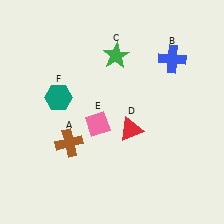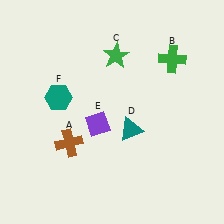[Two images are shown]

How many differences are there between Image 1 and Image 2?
There are 3 differences between the two images.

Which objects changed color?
B changed from blue to green. D changed from red to teal. E changed from pink to purple.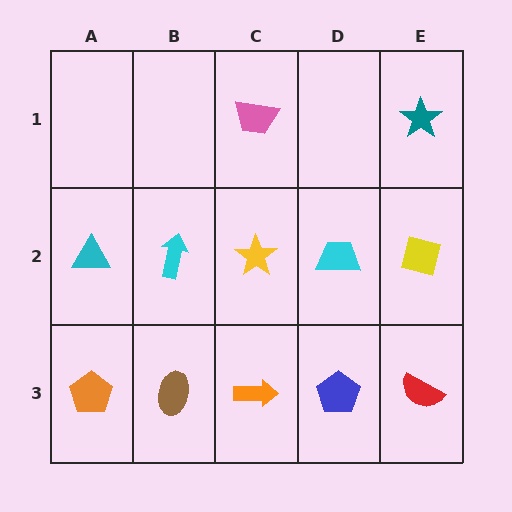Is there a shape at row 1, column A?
No, that cell is empty.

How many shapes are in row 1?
2 shapes.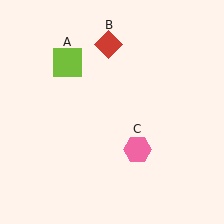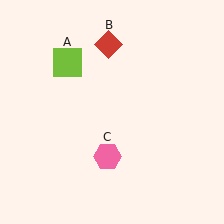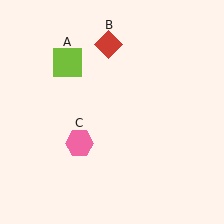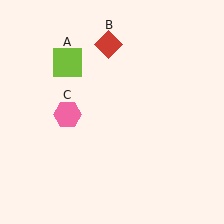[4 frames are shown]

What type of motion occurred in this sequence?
The pink hexagon (object C) rotated clockwise around the center of the scene.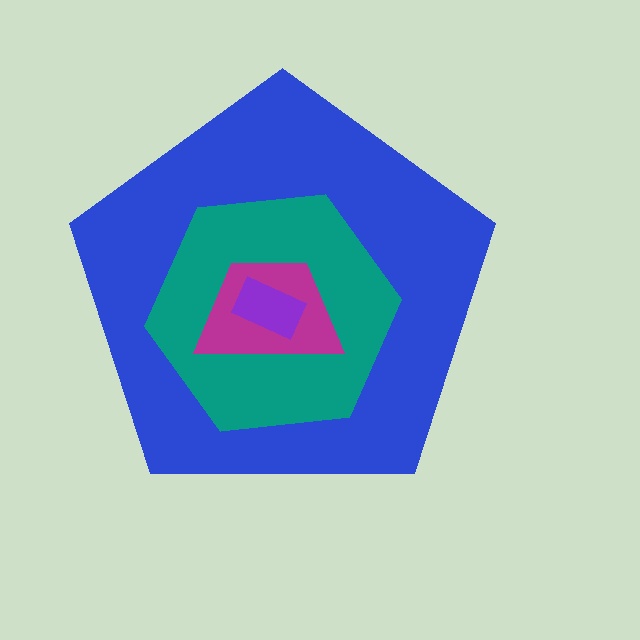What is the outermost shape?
The blue pentagon.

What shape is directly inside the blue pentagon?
The teal hexagon.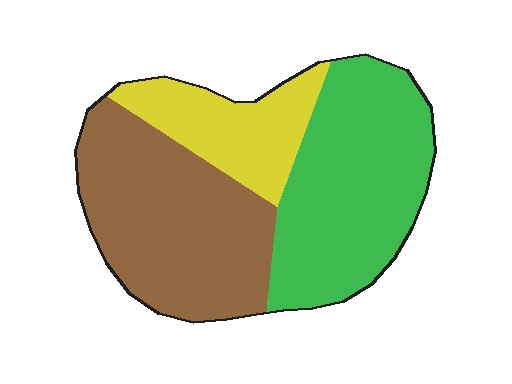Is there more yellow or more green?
Green.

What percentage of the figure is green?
Green covers 40% of the figure.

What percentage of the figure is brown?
Brown covers around 40% of the figure.